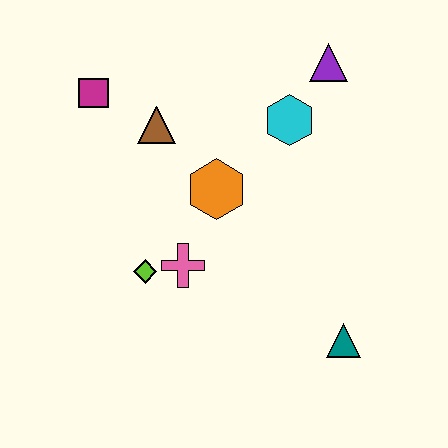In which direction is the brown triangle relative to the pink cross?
The brown triangle is above the pink cross.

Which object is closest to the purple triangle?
The cyan hexagon is closest to the purple triangle.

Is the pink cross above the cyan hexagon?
No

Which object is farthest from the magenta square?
The teal triangle is farthest from the magenta square.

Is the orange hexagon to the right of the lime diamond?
Yes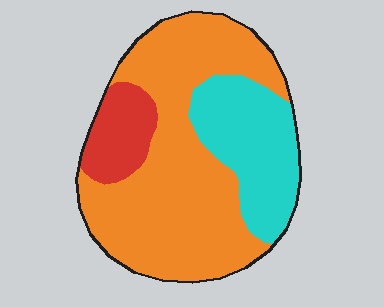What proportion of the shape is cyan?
Cyan takes up about one quarter (1/4) of the shape.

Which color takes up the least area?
Red, at roughly 10%.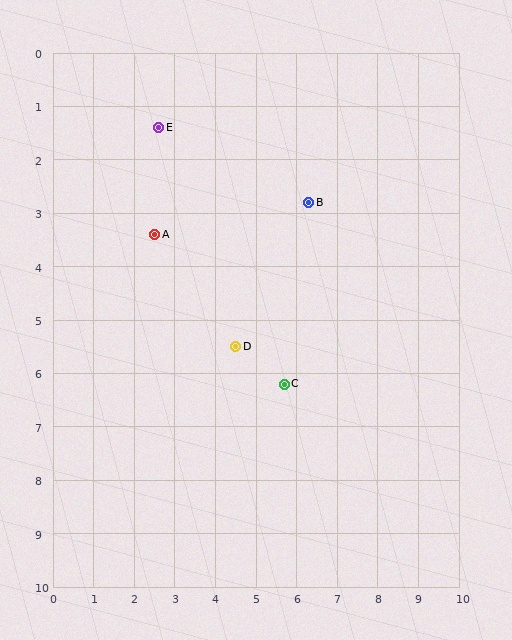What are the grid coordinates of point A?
Point A is at approximately (2.5, 3.4).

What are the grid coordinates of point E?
Point E is at approximately (2.6, 1.4).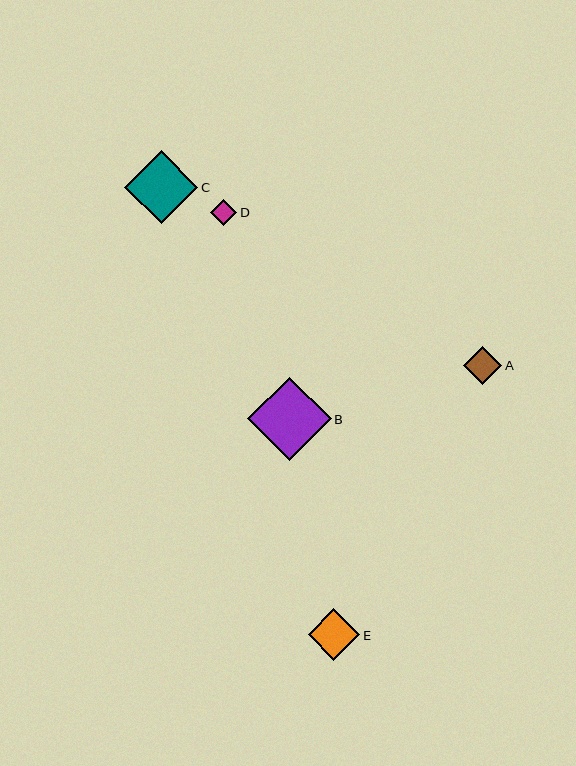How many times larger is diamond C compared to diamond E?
Diamond C is approximately 1.4 times the size of diamond E.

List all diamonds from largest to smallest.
From largest to smallest: B, C, E, A, D.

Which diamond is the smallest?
Diamond D is the smallest with a size of approximately 26 pixels.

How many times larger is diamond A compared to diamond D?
Diamond A is approximately 1.5 times the size of diamond D.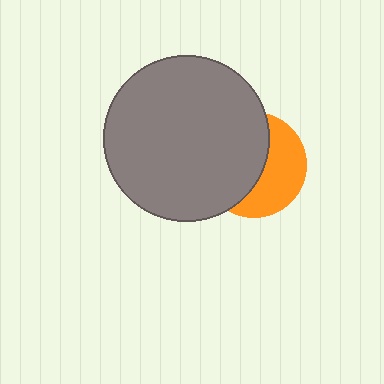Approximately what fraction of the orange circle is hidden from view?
Roughly 56% of the orange circle is hidden behind the gray circle.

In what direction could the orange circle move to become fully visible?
The orange circle could move right. That would shift it out from behind the gray circle entirely.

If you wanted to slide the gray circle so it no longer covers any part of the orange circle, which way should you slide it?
Slide it left — that is the most direct way to separate the two shapes.